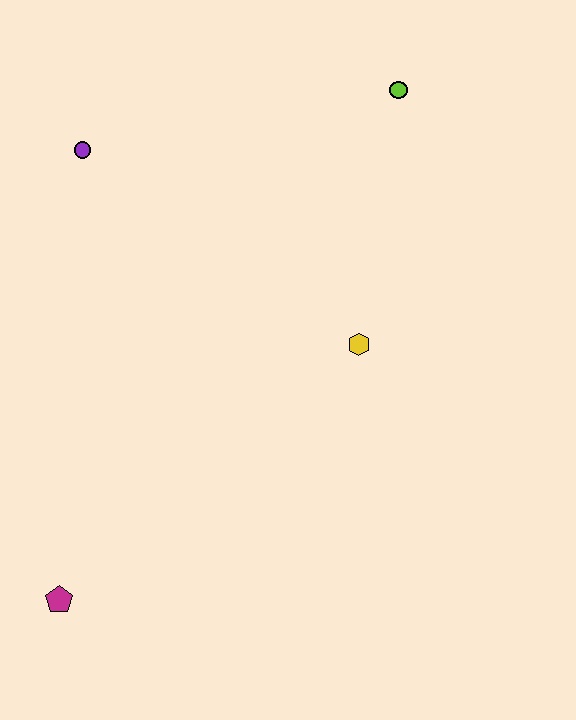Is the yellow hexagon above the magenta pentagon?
Yes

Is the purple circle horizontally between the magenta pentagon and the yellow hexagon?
Yes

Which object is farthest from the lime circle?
The magenta pentagon is farthest from the lime circle.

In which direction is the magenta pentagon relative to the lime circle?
The magenta pentagon is below the lime circle.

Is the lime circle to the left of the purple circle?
No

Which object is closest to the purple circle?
The lime circle is closest to the purple circle.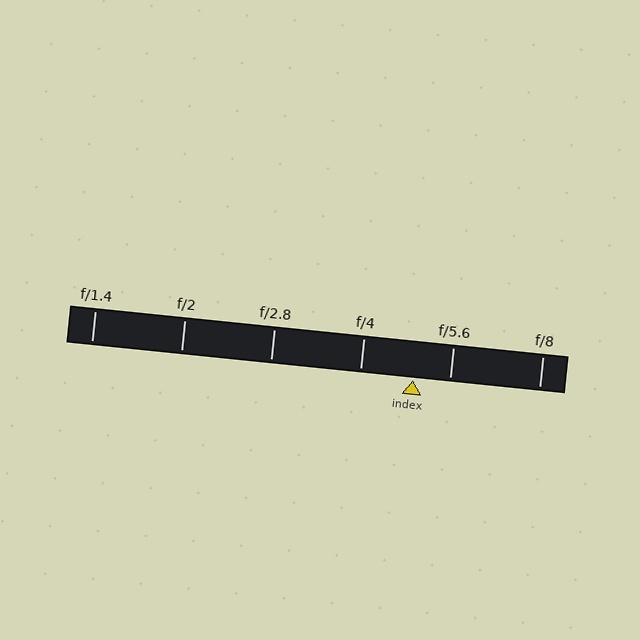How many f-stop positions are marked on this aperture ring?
There are 6 f-stop positions marked.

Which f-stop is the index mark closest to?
The index mark is closest to f/5.6.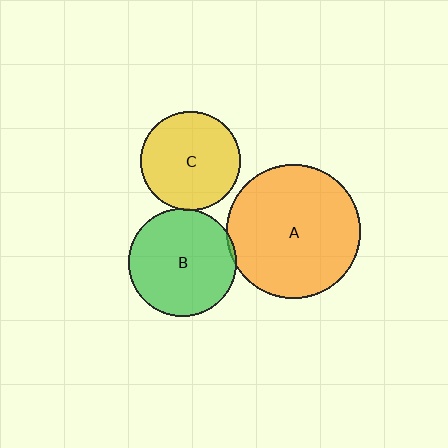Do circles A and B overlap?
Yes.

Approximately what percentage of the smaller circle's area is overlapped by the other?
Approximately 5%.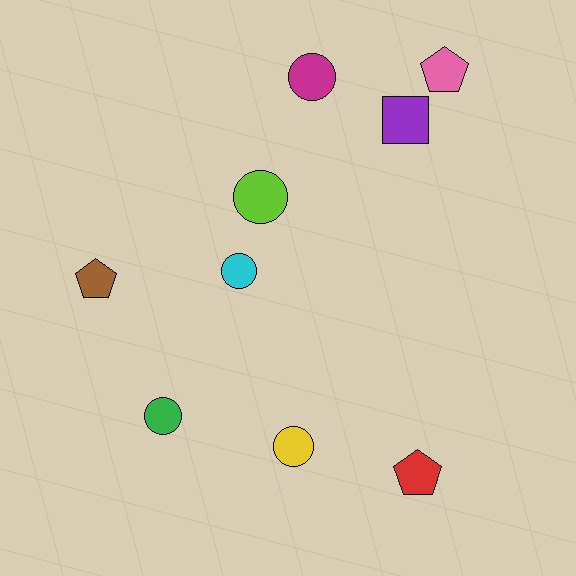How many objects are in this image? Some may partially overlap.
There are 9 objects.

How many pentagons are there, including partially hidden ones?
There are 3 pentagons.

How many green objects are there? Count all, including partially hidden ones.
There is 1 green object.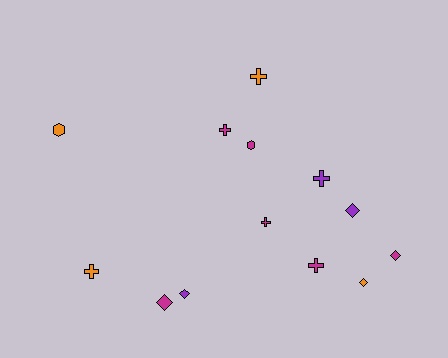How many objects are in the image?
There are 13 objects.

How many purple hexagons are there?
There are no purple hexagons.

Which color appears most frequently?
Magenta, with 6 objects.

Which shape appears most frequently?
Cross, with 6 objects.